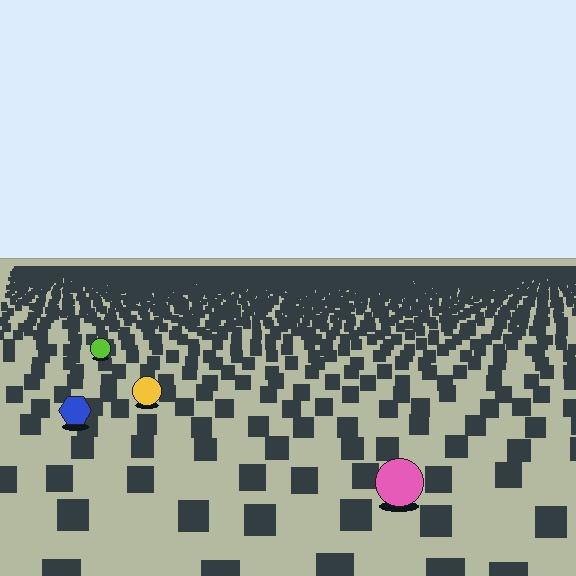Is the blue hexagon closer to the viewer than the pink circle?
No. The pink circle is closer — you can tell from the texture gradient: the ground texture is coarser near it.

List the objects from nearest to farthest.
From nearest to farthest: the pink circle, the blue hexagon, the yellow circle, the lime circle.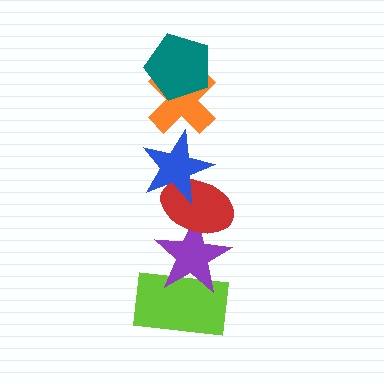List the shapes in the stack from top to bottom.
From top to bottom: the teal pentagon, the orange cross, the blue star, the red ellipse, the purple star, the lime rectangle.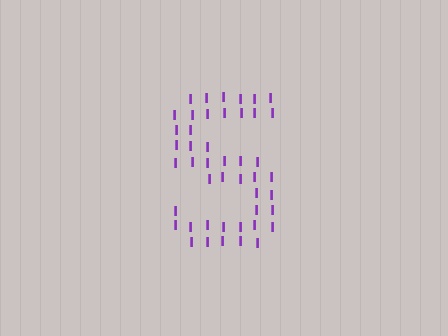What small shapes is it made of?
It is made of small letter I's.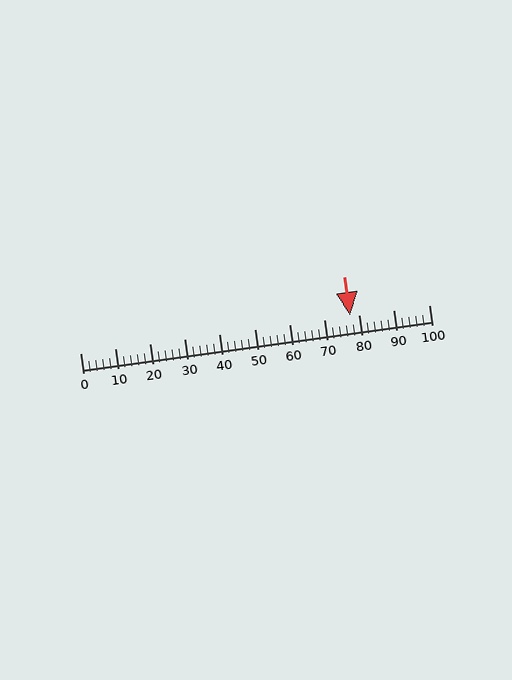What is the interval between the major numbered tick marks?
The major tick marks are spaced 10 units apart.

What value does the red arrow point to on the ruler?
The red arrow points to approximately 78.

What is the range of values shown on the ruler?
The ruler shows values from 0 to 100.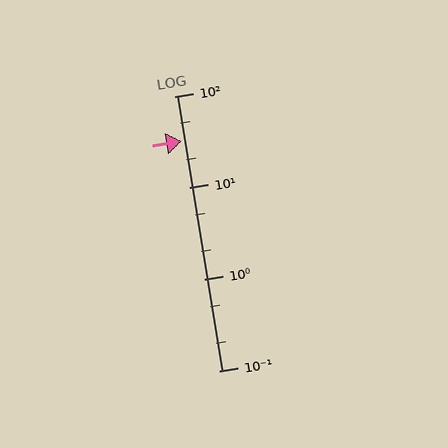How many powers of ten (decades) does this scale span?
The scale spans 3 decades, from 0.1 to 100.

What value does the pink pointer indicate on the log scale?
The pointer indicates approximately 32.